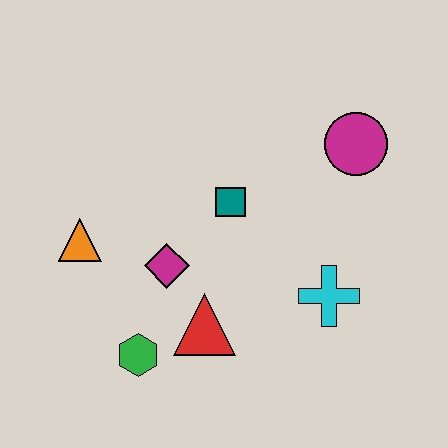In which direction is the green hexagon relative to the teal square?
The green hexagon is below the teal square.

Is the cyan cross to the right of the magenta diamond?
Yes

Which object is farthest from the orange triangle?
The magenta circle is farthest from the orange triangle.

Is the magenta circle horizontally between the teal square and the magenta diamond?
No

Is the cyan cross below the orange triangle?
Yes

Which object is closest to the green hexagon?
The red triangle is closest to the green hexagon.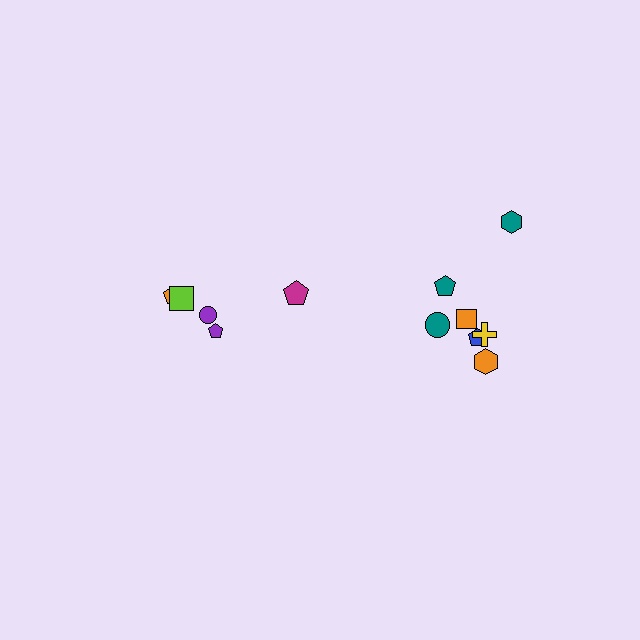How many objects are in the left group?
There are 5 objects.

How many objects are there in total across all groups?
There are 12 objects.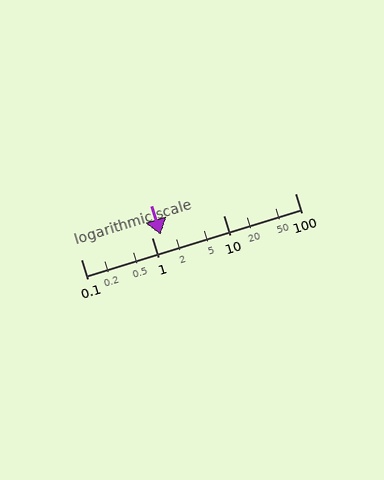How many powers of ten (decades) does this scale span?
The scale spans 3 decades, from 0.1 to 100.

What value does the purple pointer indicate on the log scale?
The pointer indicates approximately 1.3.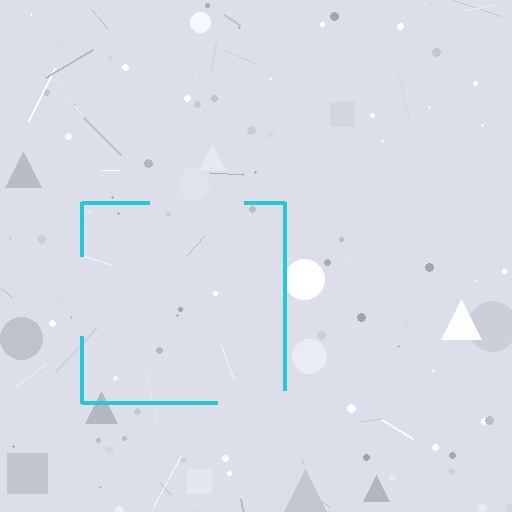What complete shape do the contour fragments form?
The contour fragments form a square.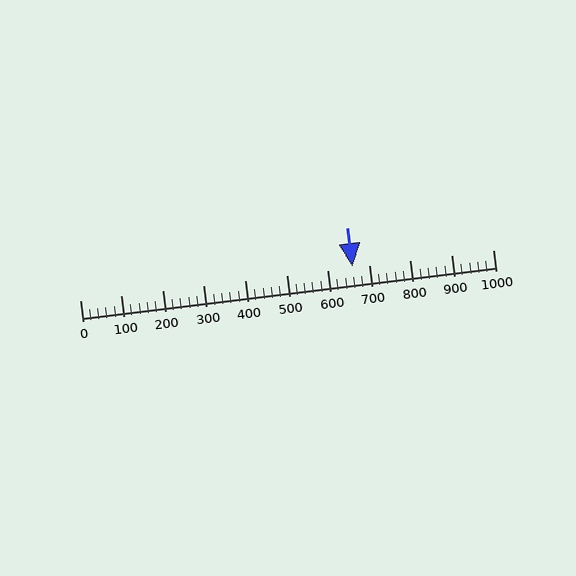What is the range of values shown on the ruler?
The ruler shows values from 0 to 1000.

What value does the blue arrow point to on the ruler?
The blue arrow points to approximately 660.